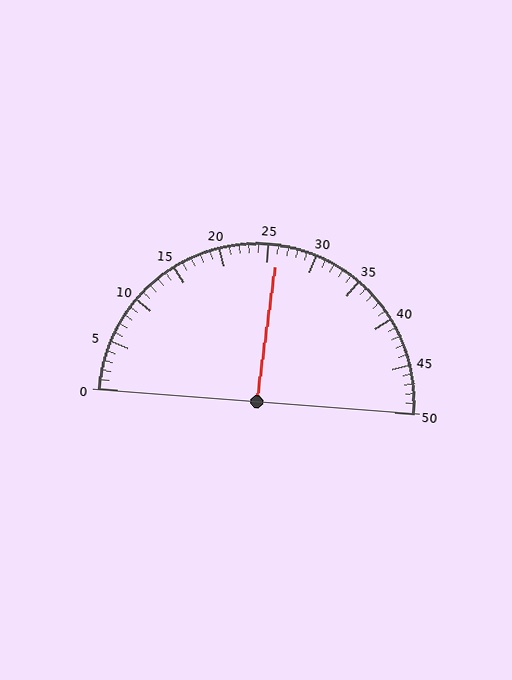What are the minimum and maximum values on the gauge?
The gauge ranges from 0 to 50.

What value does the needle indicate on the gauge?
The needle indicates approximately 26.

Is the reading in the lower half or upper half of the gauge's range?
The reading is in the upper half of the range (0 to 50).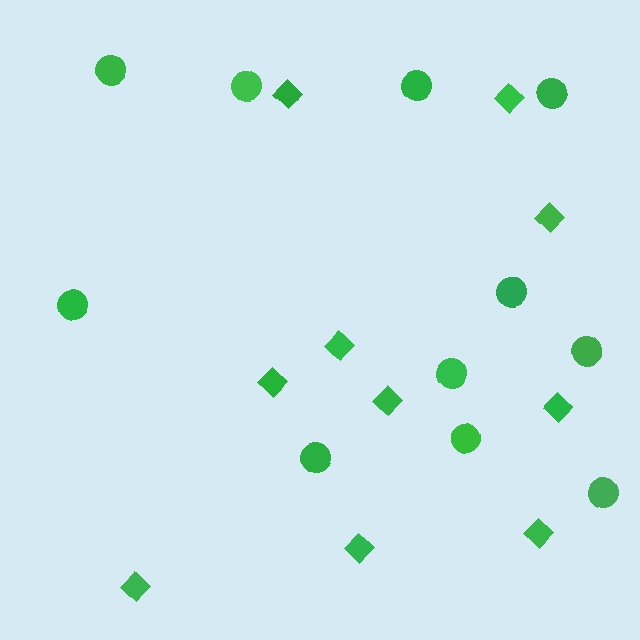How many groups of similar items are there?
There are 2 groups: one group of diamonds (10) and one group of circles (11).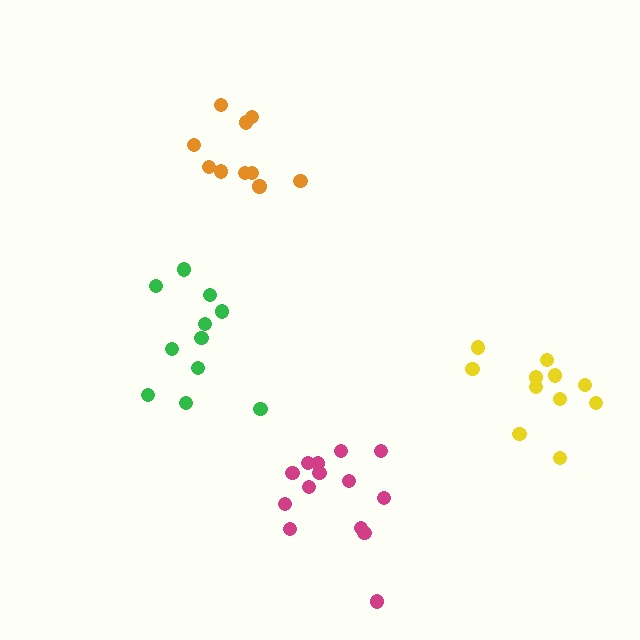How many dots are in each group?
Group 1: 11 dots, Group 2: 11 dots, Group 3: 10 dots, Group 4: 14 dots (46 total).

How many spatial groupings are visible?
There are 4 spatial groupings.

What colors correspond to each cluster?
The clusters are colored: yellow, green, orange, magenta.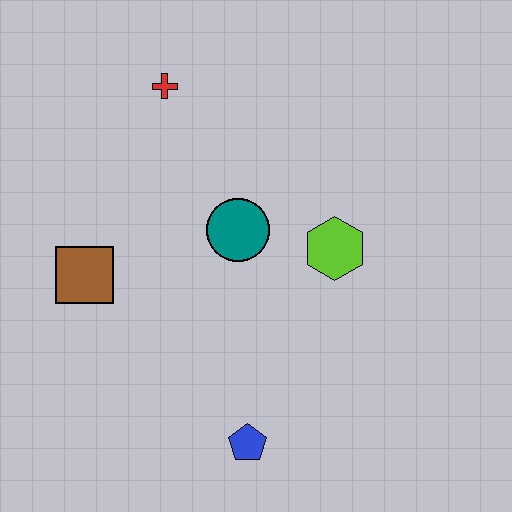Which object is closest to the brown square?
The teal circle is closest to the brown square.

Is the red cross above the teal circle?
Yes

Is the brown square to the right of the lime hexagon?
No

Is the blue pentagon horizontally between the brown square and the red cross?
No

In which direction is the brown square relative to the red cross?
The brown square is below the red cross.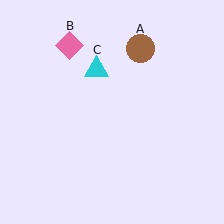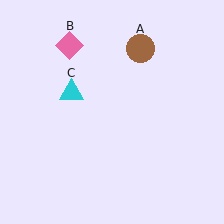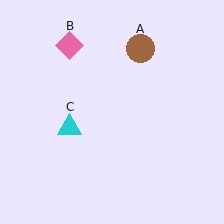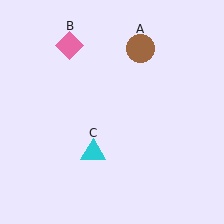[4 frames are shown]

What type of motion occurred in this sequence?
The cyan triangle (object C) rotated counterclockwise around the center of the scene.